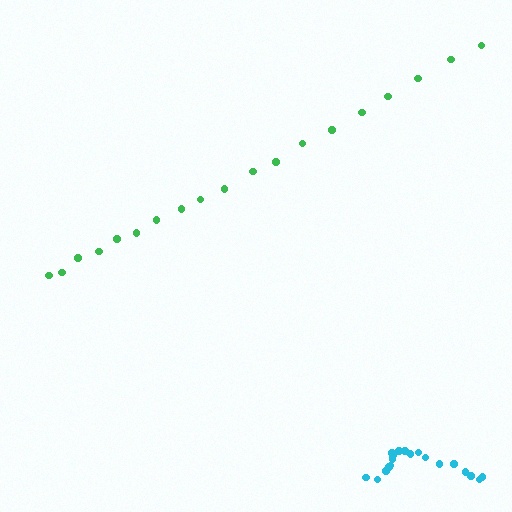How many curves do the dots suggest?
There are 2 distinct paths.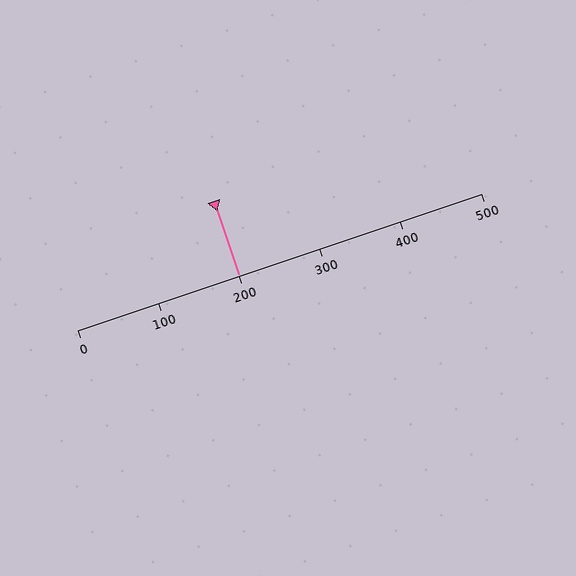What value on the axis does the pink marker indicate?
The marker indicates approximately 200.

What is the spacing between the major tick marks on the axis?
The major ticks are spaced 100 apart.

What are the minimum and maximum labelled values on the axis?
The axis runs from 0 to 500.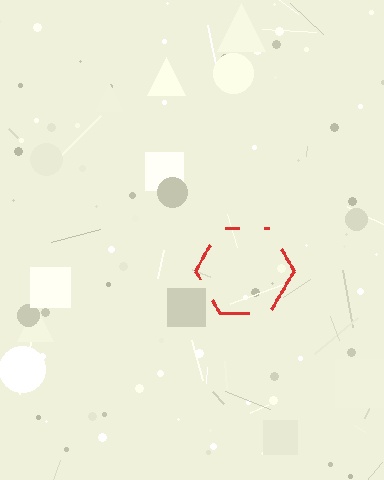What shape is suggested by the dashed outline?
The dashed outline suggests a hexagon.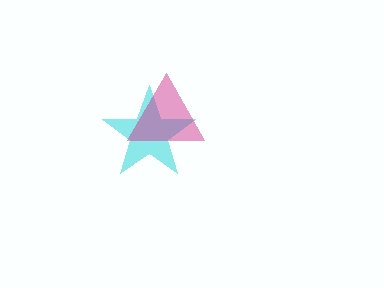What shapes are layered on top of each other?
The layered shapes are: a cyan star, a magenta triangle.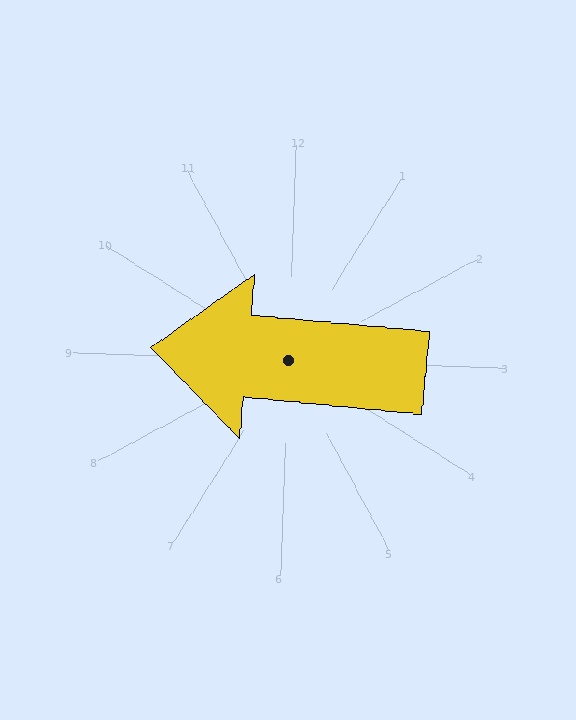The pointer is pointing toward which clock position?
Roughly 9 o'clock.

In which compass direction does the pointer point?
West.